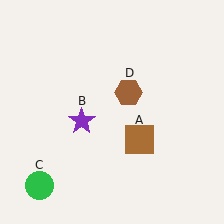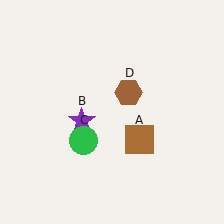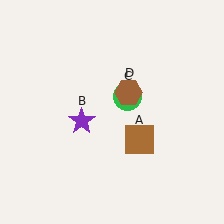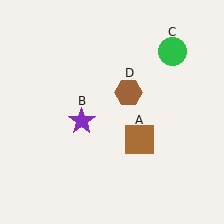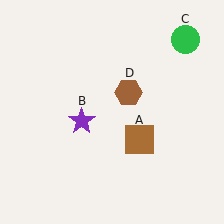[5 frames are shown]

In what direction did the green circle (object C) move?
The green circle (object C) moved up and to the right.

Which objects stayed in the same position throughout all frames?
Brown square (object A) and purple star (object B) and brown hexagon (object D) remained stationary.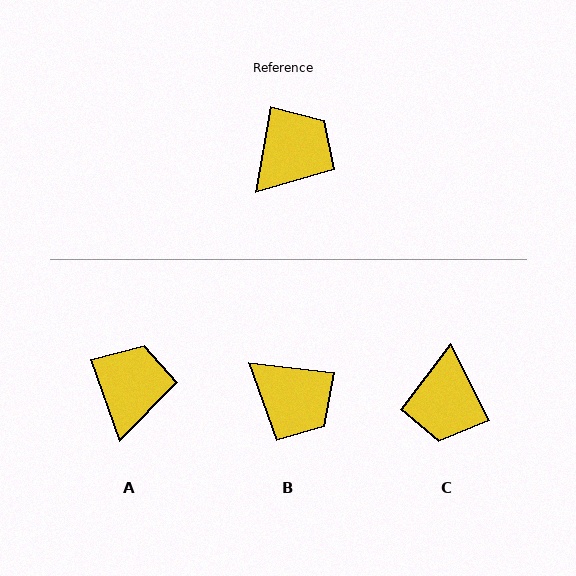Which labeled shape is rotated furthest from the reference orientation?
C, about 143 degrees away.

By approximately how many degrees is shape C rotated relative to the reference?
Approximately 143 degrees clockwise.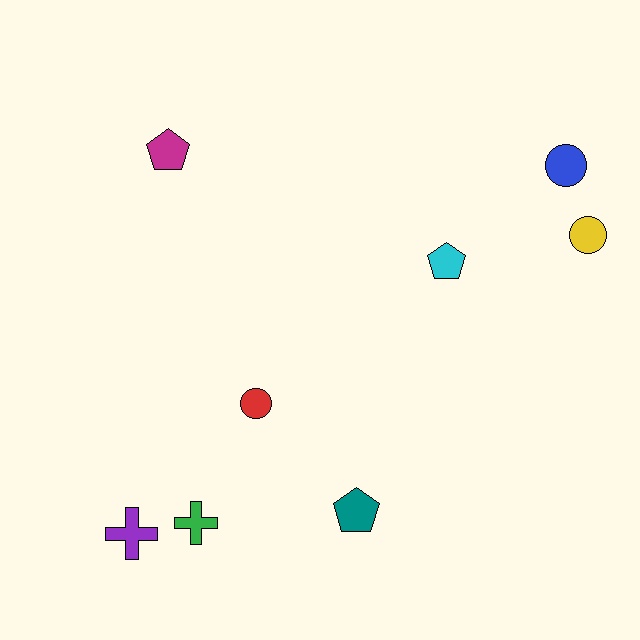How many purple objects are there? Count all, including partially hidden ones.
There is 1 purple object.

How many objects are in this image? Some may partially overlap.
There are 8 objects.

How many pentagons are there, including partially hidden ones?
There are 3 pentagons.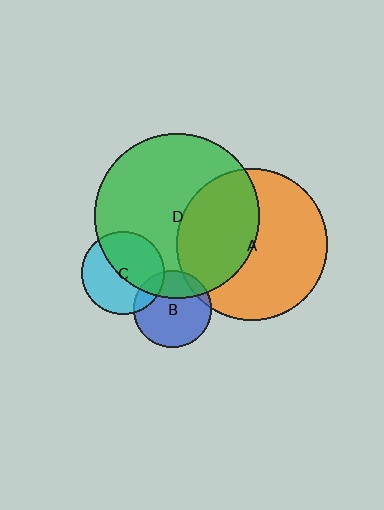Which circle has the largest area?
Circle D (green).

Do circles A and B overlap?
Yes.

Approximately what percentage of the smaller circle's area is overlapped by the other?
Approximately 10%.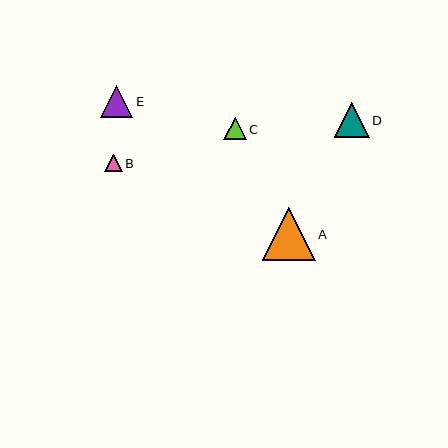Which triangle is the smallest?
Triangle B is the smallest with a size of approximately 18 pixels.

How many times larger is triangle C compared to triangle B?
Triangle C is approximately 1.3 times the size of triangle B.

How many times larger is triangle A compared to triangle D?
Triangle A is approximately 1.5 times the size of triangle D.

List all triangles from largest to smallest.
From largest to smallest: A, D, E, C, B.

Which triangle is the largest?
Triangle A is the largest with a size of approximately 53 pixels.